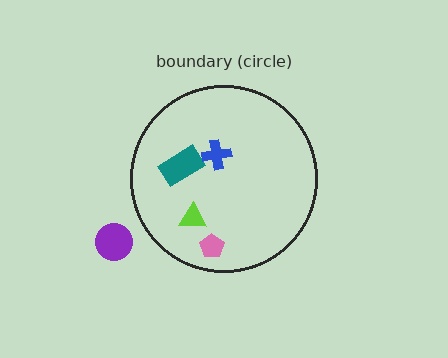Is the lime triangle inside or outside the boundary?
Inside.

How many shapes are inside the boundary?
4 inside, 1 outside.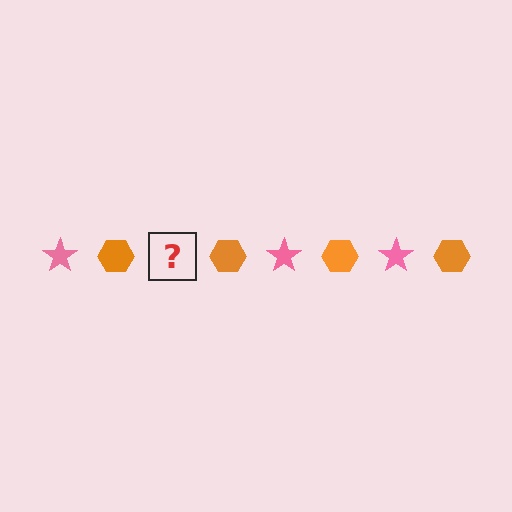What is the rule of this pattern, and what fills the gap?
The rule is that the pattern alternates between pink star and orange hexagon. The gap should be filled with a pink star.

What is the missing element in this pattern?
The missing element is a pink star.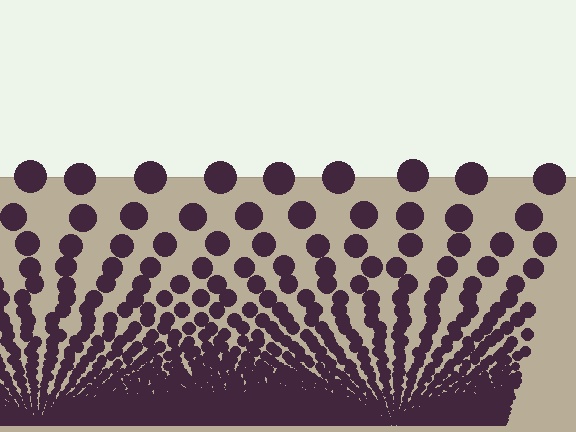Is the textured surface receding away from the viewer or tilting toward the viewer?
The surface appears to tilt toward the viewer. Texture elements get larger and sparser toward the top.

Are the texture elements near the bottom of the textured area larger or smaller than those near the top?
Smaller. The gradient is inverted — elements near the bottom are smaller and denser.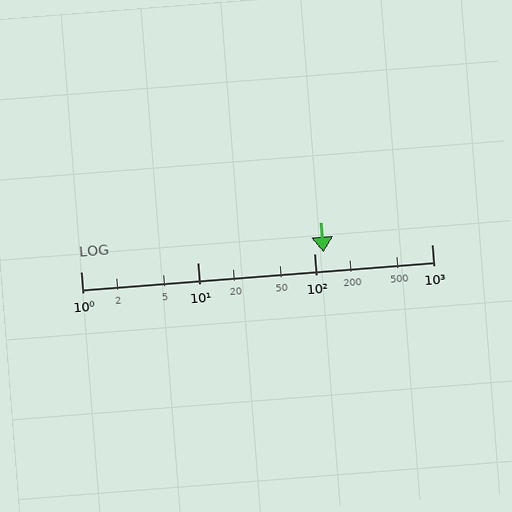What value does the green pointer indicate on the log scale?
The pointer indicates approximately 120.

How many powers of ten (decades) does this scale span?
The scale spans 3 decades, from 1 to 1000.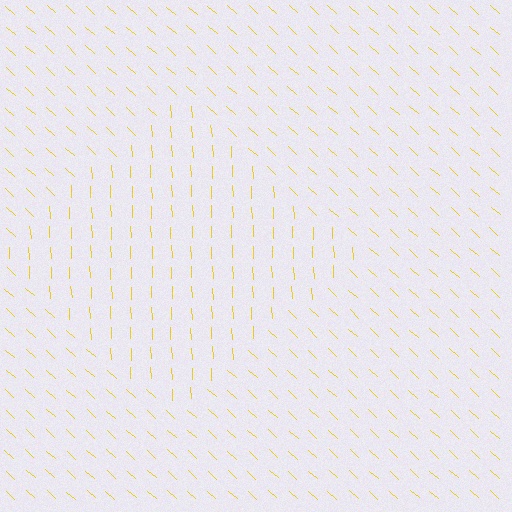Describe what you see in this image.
The image is filled with small yellow line segments. A diamond region in the image has lines oriented differently from the surrounding lines, creating a visible texture boundary.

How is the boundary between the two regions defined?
The boundary is defined purely by a change in line orientation (approximately 45 degrees difference). All lines are the same color and thickness.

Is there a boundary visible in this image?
Yes, there is a texture boundary formed by a change in line orientation.